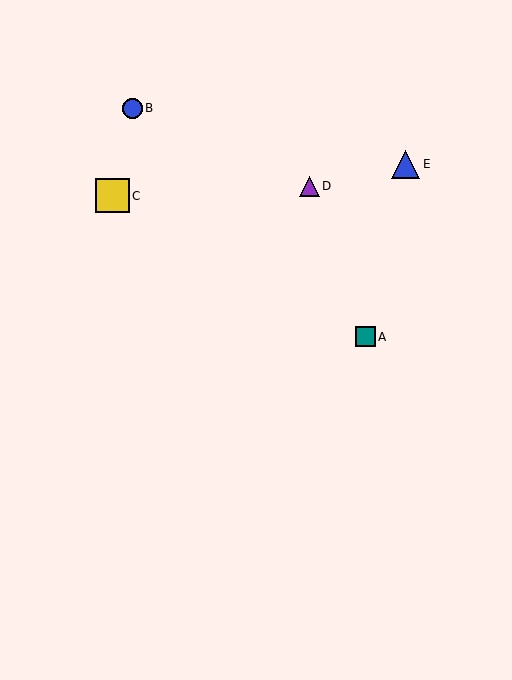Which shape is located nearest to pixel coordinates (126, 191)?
The yellow square (labeled C) at (112, 196) is nearest to that location.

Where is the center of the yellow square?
The center of the yellow square is at (112, 196).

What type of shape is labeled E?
Shape E is a blue triangle.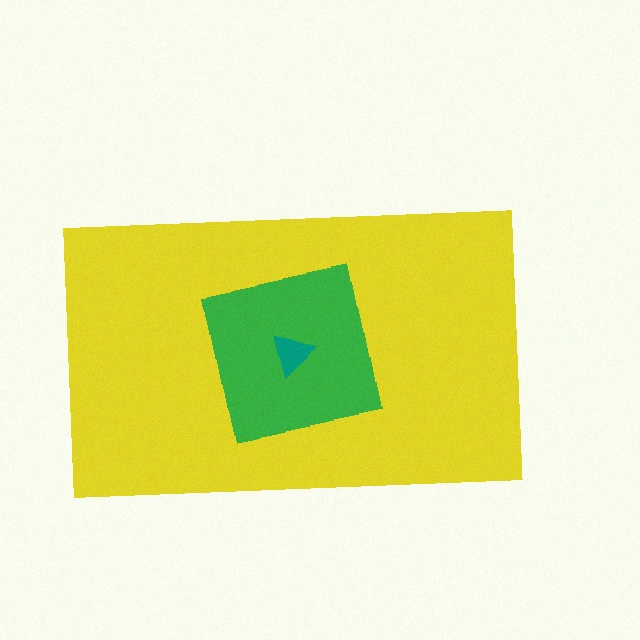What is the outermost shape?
The yellow rectangle.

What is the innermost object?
The teal triangle.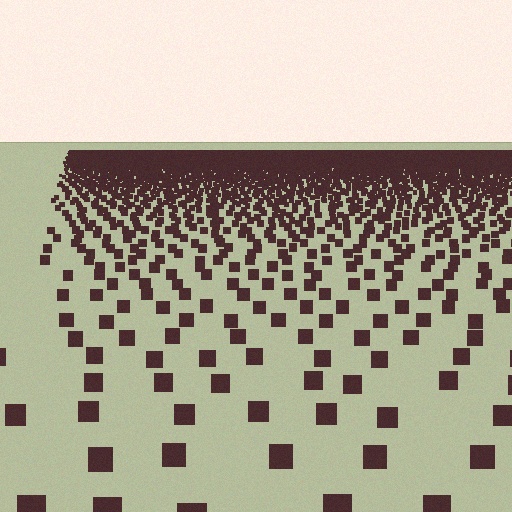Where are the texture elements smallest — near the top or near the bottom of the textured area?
Near the top.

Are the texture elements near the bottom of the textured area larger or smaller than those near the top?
Larger. Near the bottom, elements are closer to the viewer and appear at a bigger on-screen size.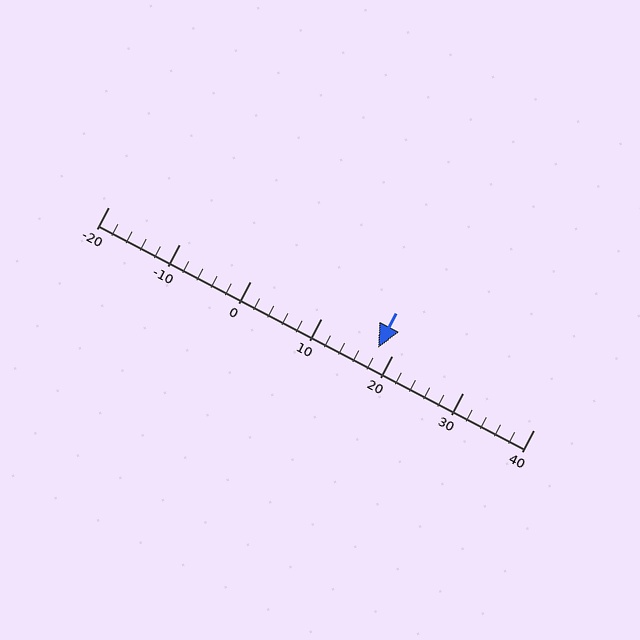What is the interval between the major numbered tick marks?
The major tick marks are spaced 10 units apart.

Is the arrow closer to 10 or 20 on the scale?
The arrow is closer to 20.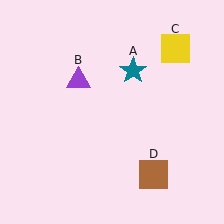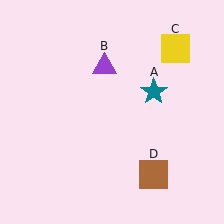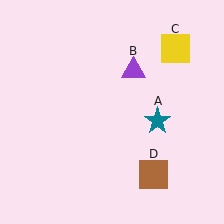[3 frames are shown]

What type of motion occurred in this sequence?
The teal star (object A), purple triangle (object B) rotated clockwise around the center of the scene.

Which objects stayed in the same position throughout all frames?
Yellow square (object C) and brown square (object D) remained stationary.